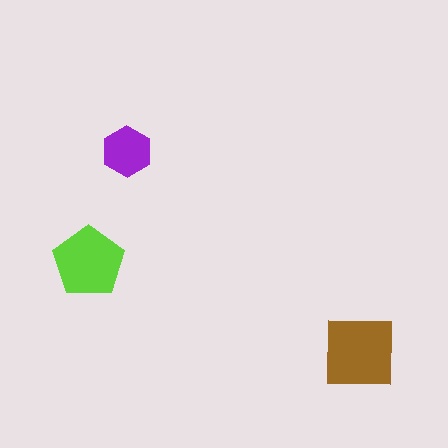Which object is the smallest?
The purple hexagon.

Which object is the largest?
The brown square.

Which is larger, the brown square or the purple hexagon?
The brown square.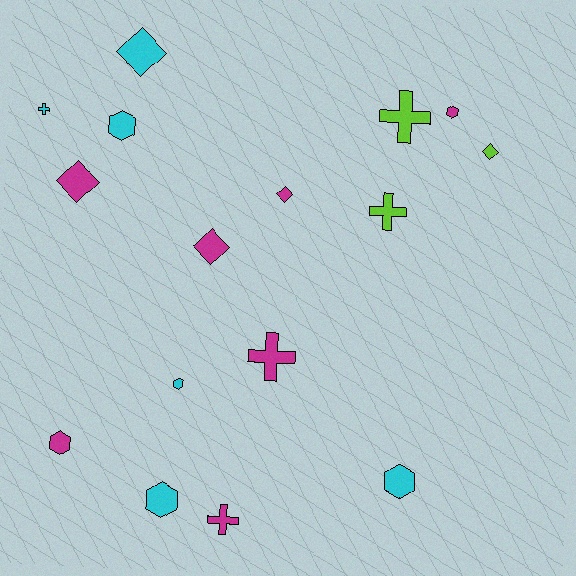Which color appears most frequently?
Magenta, with 7 objects.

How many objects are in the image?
There are 16 objects.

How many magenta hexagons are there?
There are 2 magenta hexagons.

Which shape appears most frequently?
Hexagon, with 6 objects.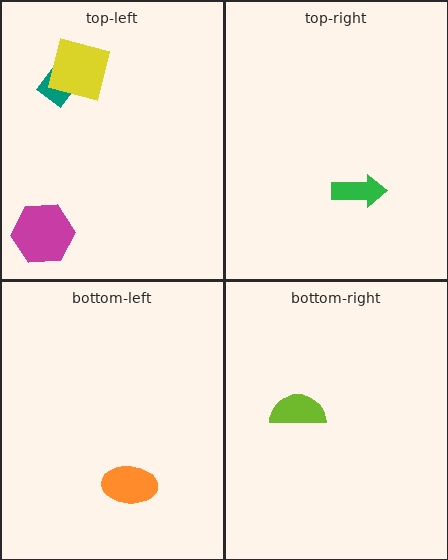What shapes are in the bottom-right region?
The lime semicircle.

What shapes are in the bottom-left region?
The orange ellipse.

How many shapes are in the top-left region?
3.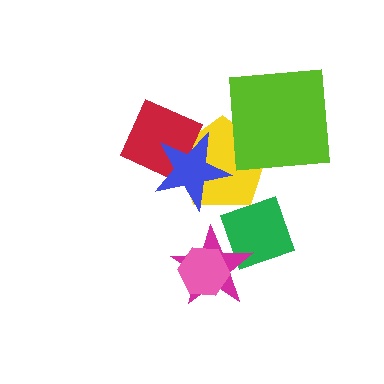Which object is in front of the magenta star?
The pink hexagon is in front of the magenta star.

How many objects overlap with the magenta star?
2 objects overlap with the magenta star.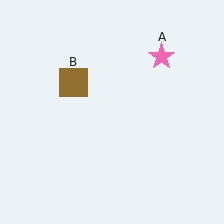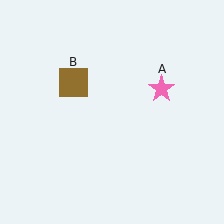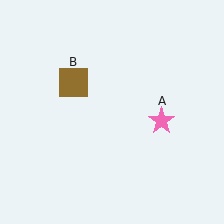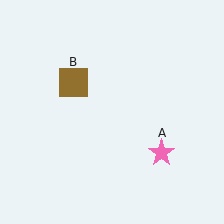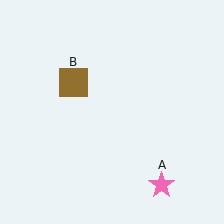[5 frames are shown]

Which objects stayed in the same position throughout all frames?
Brown square (object B) remained stationary.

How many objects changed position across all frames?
1 object changed position: pink star (object A).